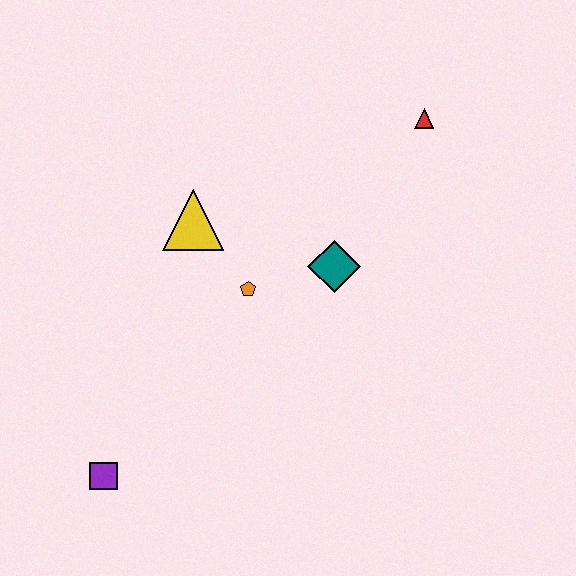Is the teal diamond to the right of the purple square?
Yes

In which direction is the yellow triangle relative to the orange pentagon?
The yellow triangle is above the orange pentagon.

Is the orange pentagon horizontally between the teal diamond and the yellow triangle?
Yes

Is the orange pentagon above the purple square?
Yes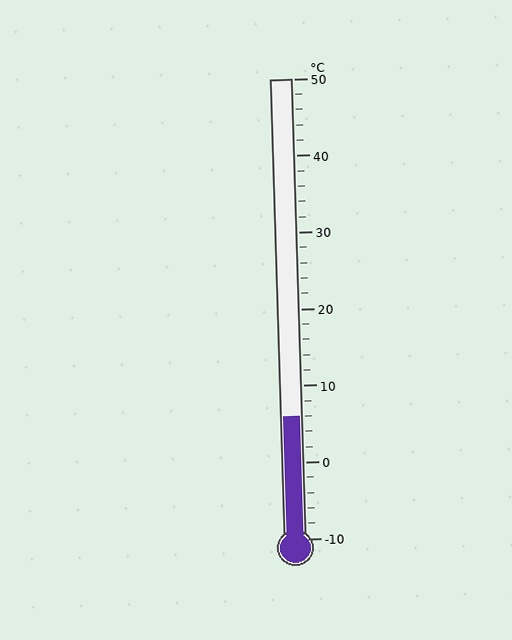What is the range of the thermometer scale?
The thermometer scale ranges from -10°C to 50°C.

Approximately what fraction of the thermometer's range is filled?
The thermometer is filled to approximately 25% of its range.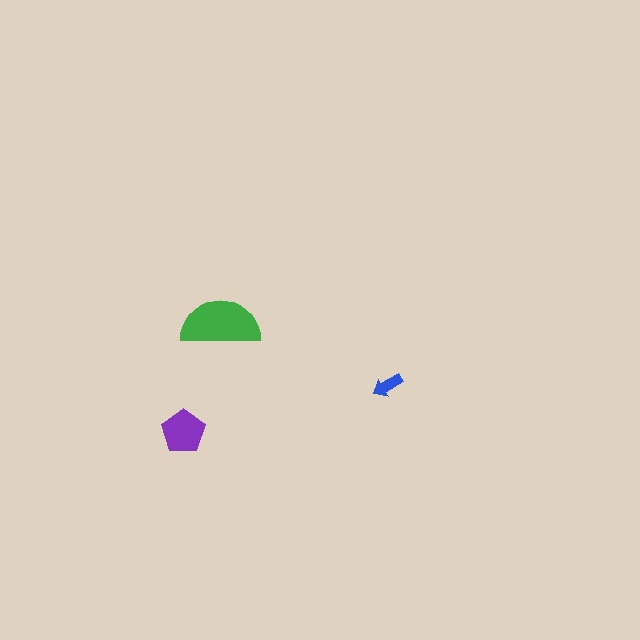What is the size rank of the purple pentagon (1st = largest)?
2nd.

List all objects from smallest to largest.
The blue arrow, the purple pentagon, the green semicircle.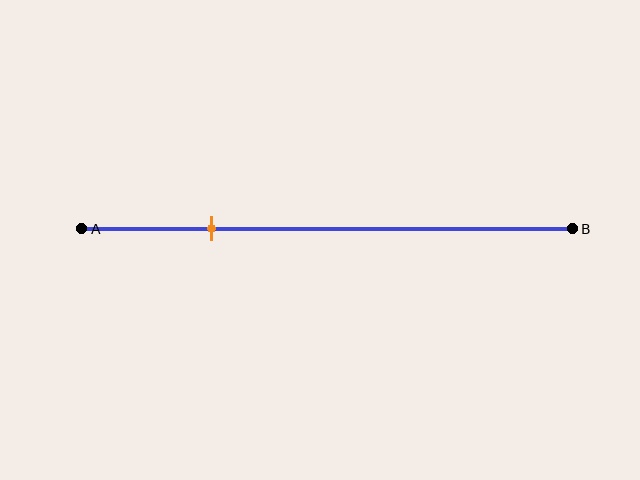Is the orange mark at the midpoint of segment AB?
No, the mark is at about 25% from A, not at the 50% midpoint.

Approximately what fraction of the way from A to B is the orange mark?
The orange mark is approximately 25% of the way from A to B.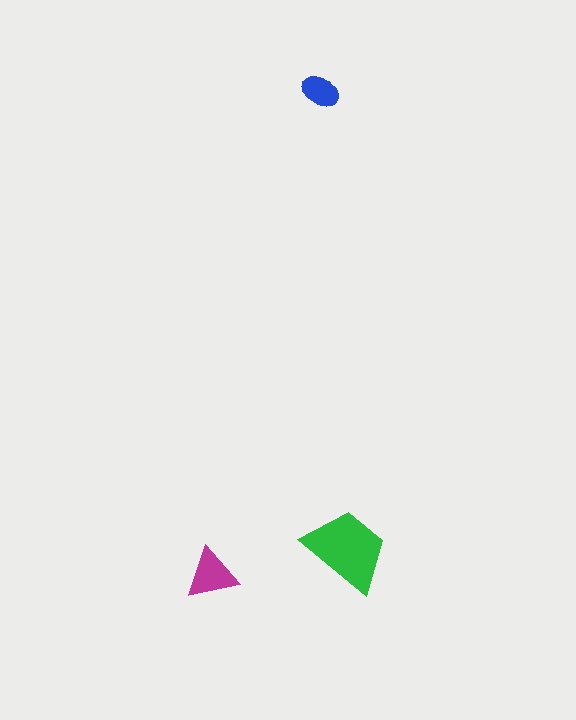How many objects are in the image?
There are 3 objects in the image.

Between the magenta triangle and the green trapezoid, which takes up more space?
The green trapezoid.